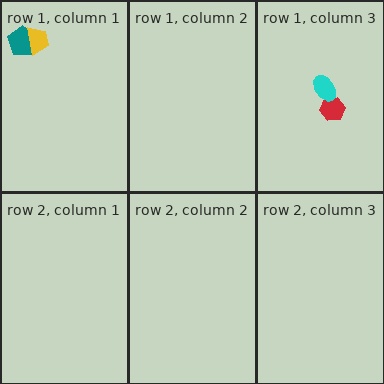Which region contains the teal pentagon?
The row 1, column 1 region.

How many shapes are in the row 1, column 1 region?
2.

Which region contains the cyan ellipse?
The row 1, column 3 region.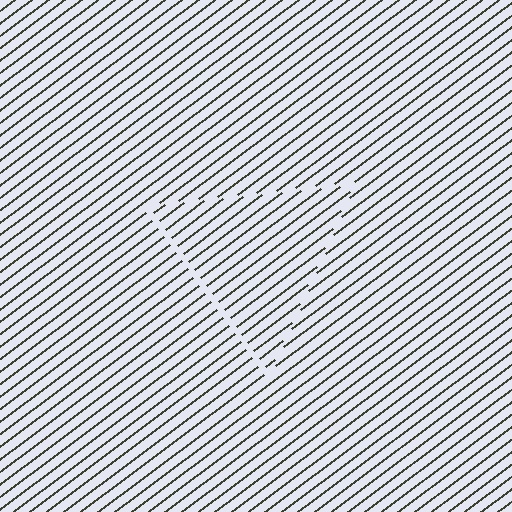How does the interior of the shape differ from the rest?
The interior of the shape contains the same grating, shifted by half a period — the contour is defined by the phase discontinuity where line-ends from the inner and outer gratings abut.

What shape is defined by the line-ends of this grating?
An illusory triangle. The interior of the shape contains the same grating, shifted by half a period — the contour is defined by the phase discontinuity where line-ends from the inner and outer gratings abut.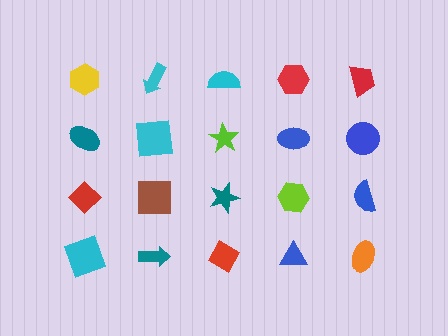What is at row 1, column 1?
A yellow hexagon.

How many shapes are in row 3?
5 shapes.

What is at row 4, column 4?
A blue triangle.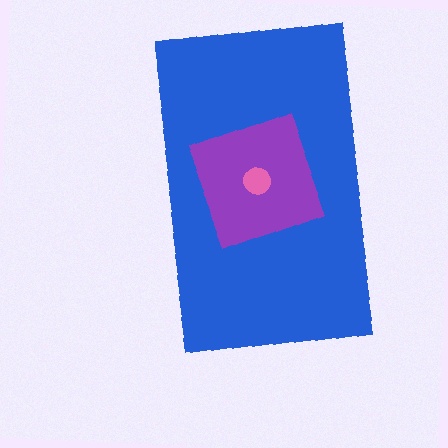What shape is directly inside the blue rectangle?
The purple square.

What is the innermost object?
The pink circle.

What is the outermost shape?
The blue rectangle.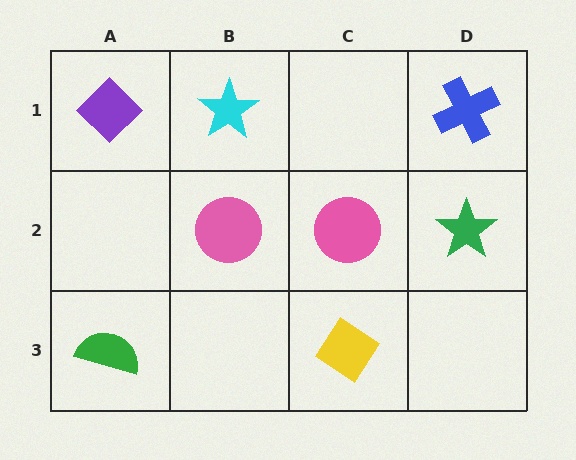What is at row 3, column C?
A yellow diamond.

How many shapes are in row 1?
3 shapes.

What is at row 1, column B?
A cyan star.